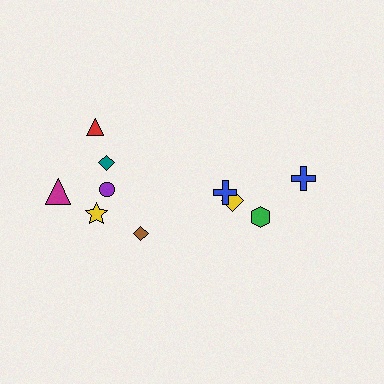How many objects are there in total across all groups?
There are 10 objects.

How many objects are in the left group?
There are 6 objects.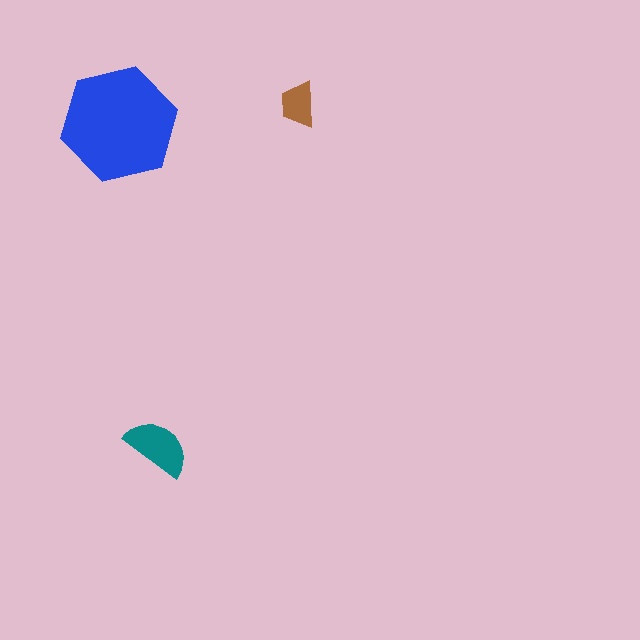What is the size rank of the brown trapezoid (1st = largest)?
3rd.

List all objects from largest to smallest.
The blue hexagon, the teal semicircle, the brown trapezoid.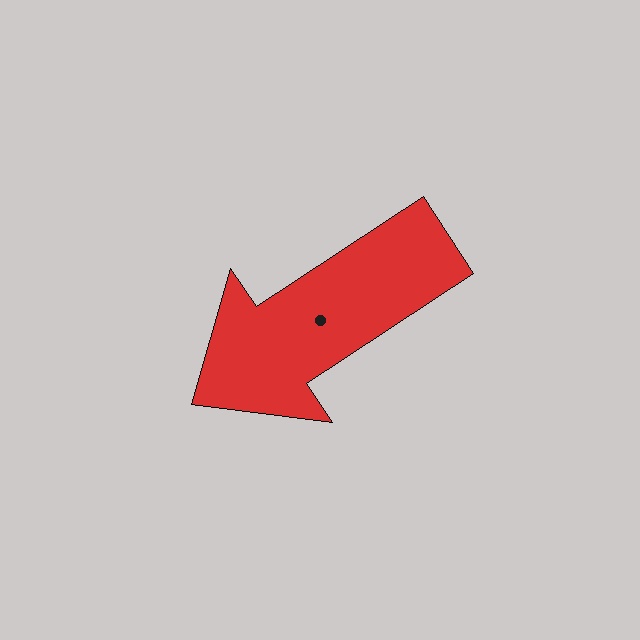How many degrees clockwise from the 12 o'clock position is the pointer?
Approximately 237 degrees.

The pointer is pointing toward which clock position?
Roughly 8 o'clock.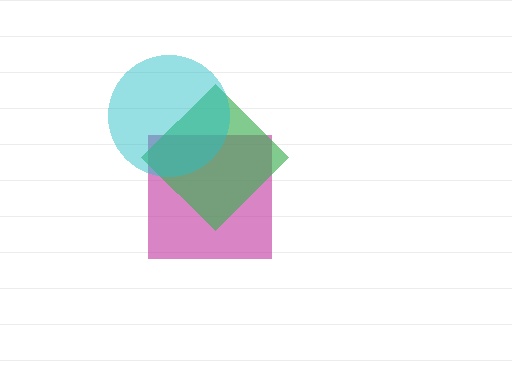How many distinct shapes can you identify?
There are 3 distinct shapes: a magenta square, a green diamond, a cyan circle.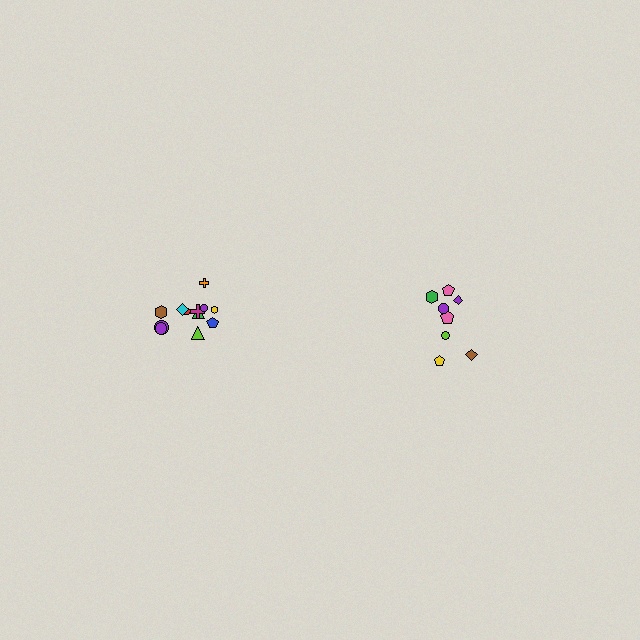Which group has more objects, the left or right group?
The left group.